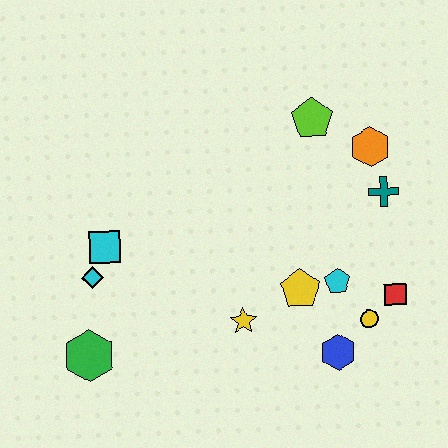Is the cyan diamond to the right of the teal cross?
No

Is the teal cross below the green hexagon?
No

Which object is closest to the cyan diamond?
The cyan square is closest to the cyan diamond.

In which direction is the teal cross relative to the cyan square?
The teal cross is to the right of the cyan square.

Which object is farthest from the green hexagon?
The orange hexagon is farthest from the green hexagon.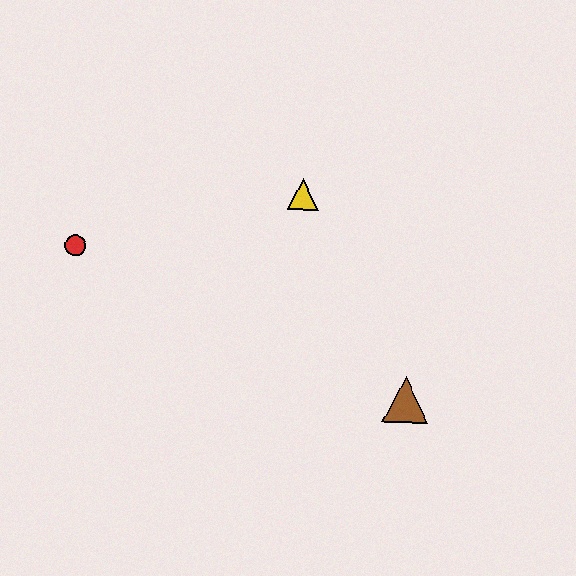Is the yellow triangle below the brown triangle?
No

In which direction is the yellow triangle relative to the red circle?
The yellow triangle is to the right of the red circle.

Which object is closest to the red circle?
The yellow triangle is closest to the red circle.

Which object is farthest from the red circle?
The brown triangle is farthest from the red circle.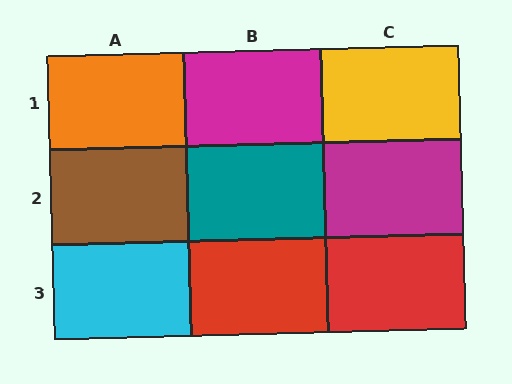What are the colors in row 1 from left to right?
Orange, magenta, yellow.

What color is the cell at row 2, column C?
Magenta.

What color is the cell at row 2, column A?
Brown.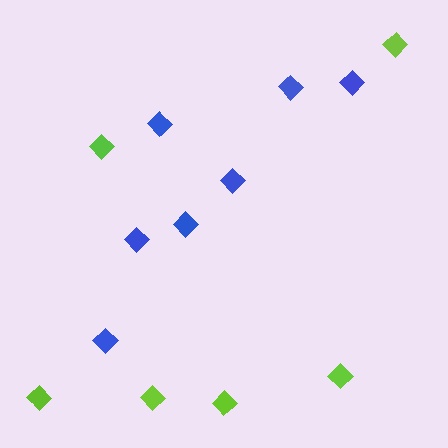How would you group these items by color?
There are 2 groups: one group of blue diamonds (7) and one group of lime diamonds (6).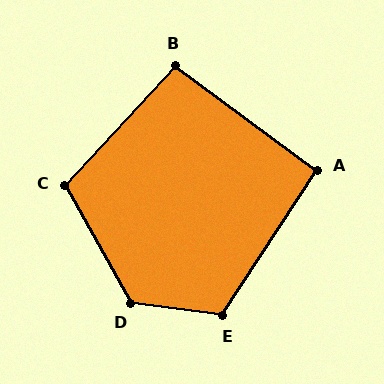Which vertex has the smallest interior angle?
A, at approximately 93 degrees.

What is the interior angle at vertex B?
Approximately 96 degrees (obtuse).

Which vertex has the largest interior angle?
D, at approximately 127 degrees.